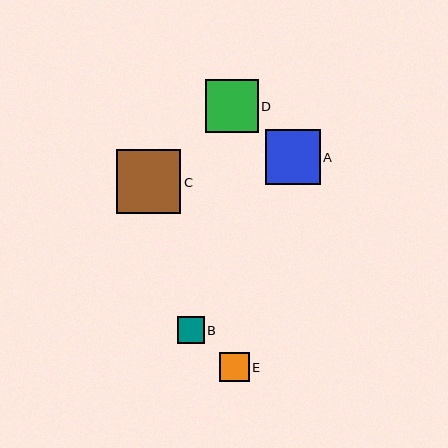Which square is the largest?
Square C is the largest with a size of approximately 64 pixels.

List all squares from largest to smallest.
From largest to smallest: C, A, D, E, B.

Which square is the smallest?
Square B is the smallest with a size of approximately 27 pixels.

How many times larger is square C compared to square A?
Square C is approximately 1.2 times the size of square A.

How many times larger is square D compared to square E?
Square D is approximately 1.8 times the size of square E.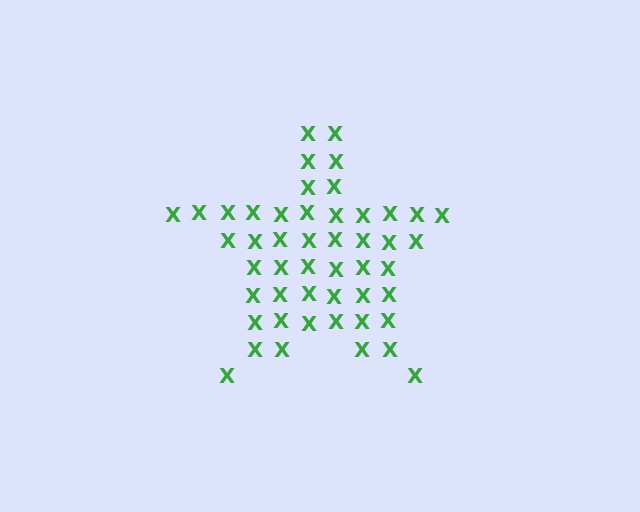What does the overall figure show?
The overall figure shows a star.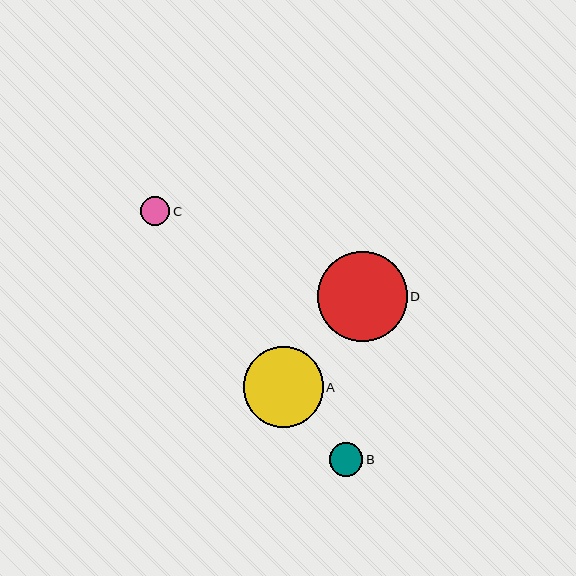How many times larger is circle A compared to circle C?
Circle A is approximately 2.8 times the size of circle C.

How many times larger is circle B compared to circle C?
Circle B is approximately 1.2 times the size of circle C.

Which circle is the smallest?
Circle C is the smallest with a size of approximately 29 pixels.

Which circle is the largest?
Circle D is the largest with a size of approximately 90 pixels.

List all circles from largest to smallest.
From largest to smallest: D, A, B, C.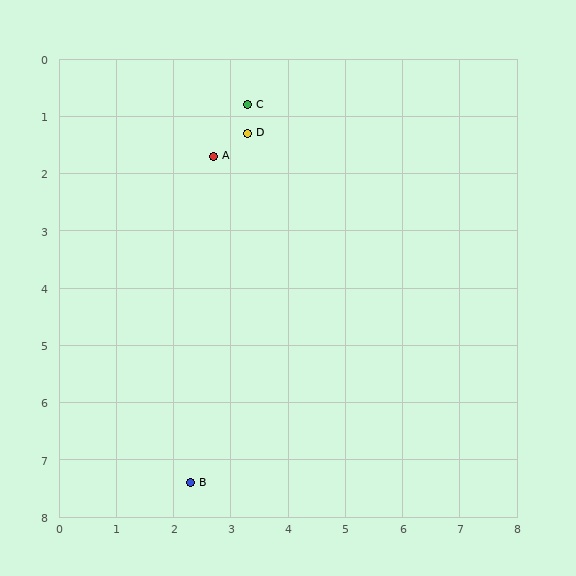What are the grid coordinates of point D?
Point D is at approximately (3.3, 1.3).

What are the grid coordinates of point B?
Point B is at approximately (2.3, 7.4).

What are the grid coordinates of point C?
Point C is at approximately (3.3, 0.8).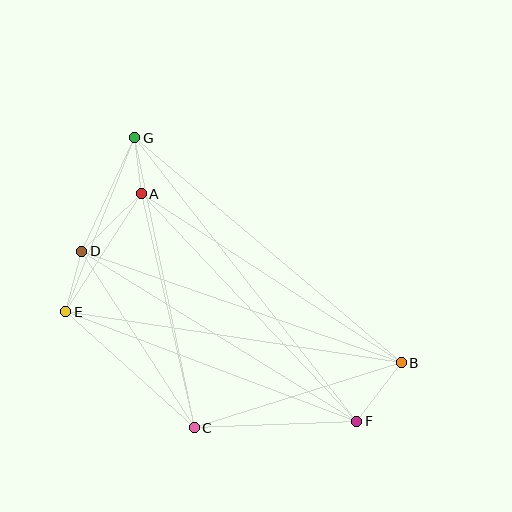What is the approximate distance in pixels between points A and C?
The distance between A and C is approximately 240 pixels.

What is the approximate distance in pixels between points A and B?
The distance between A and B is approximately 310 pixels.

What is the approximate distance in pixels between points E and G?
The distance between E and G is approximately 187 pixels.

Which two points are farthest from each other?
Points F and G are farthest from each other.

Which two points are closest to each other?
Points A and G are closest to each other.